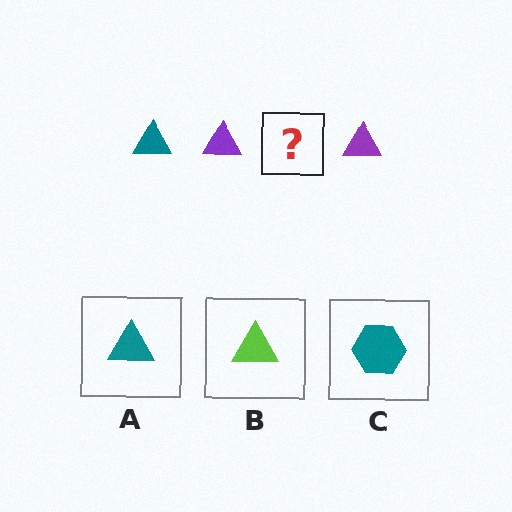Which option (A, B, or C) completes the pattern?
A.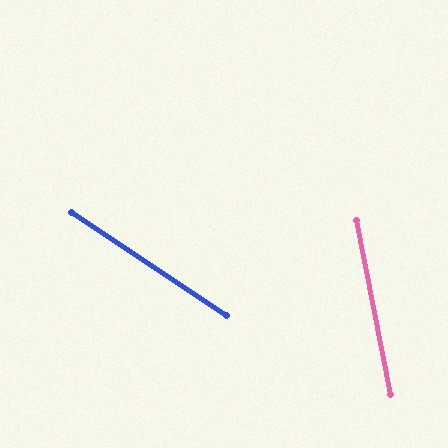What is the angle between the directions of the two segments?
Approximately 46 degrees.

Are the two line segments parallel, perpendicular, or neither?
Neither parallel nor perpendicular — they differ by about 46°.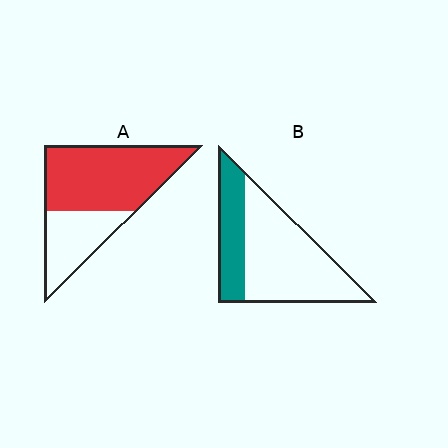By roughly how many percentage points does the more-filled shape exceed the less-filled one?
By roughly 35 percentage points (A over B).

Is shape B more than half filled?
No.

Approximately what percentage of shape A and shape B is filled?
A is approximately 65% and B is approximately 30%.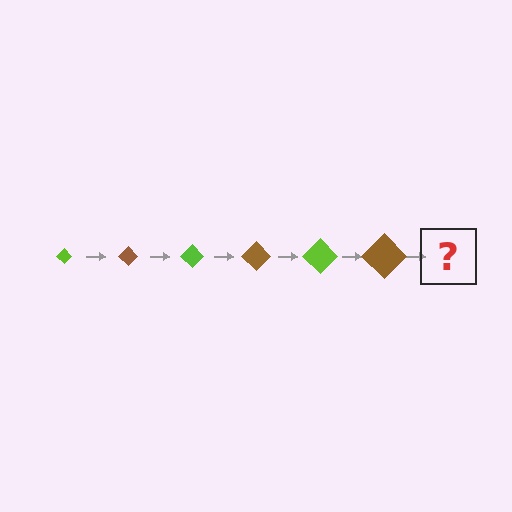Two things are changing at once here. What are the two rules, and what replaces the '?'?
The two rules are that the diamond grows larger each step and the color cycles through lime and brown. The '?' should be a lime diamond, larger than the previous one.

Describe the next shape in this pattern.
It should be a lime diamond, larger than the previous one.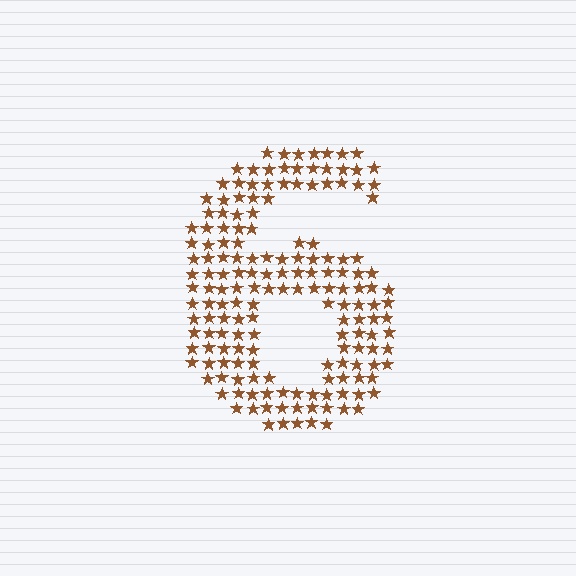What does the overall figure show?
The overall figure shows the digit 6.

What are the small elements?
The small elements are stars.